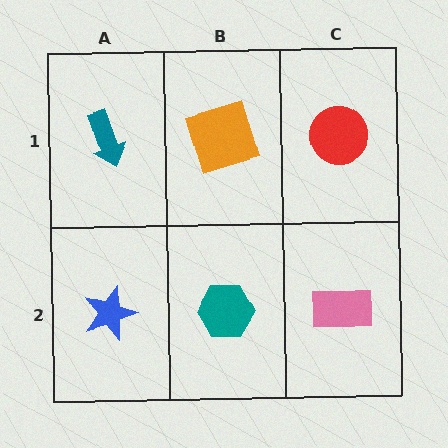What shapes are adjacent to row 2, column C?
A red circle (row 1, column C), a teal hexagon (row 2, column B).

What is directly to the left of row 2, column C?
A teal hexagon.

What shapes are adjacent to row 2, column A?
A teal arrow (row 1, column A), a teal hexagon (row 2, column B).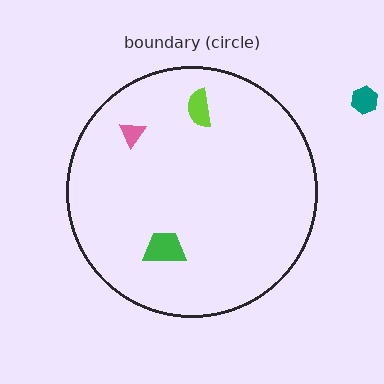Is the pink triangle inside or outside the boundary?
Inside.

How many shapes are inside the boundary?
3 inside, 1 outside.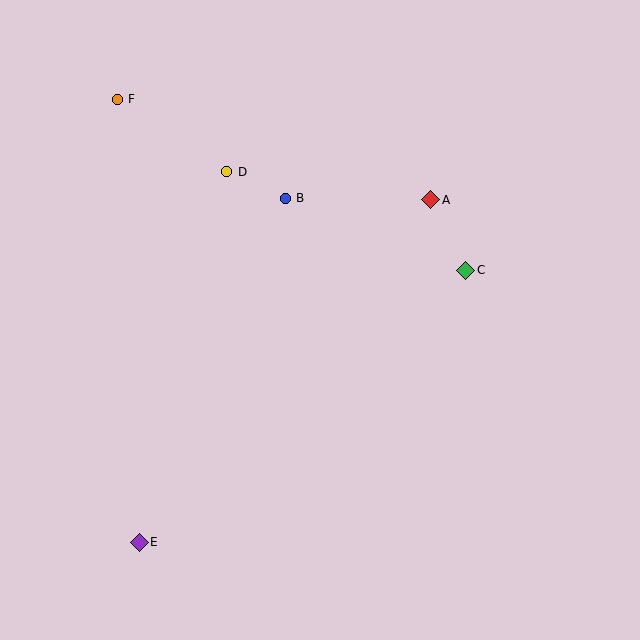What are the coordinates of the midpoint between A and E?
The midpoint between A and E is at (285, 371).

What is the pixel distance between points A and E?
The distance between A and E is 450 pixels.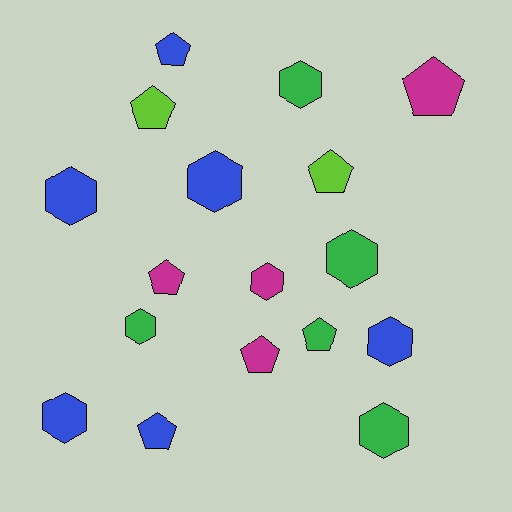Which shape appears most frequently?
Hexagon, with 9 objects.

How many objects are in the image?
There are 17 objects.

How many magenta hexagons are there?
There is 1 magenta hexagon.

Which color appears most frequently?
Blue, with 6 objects.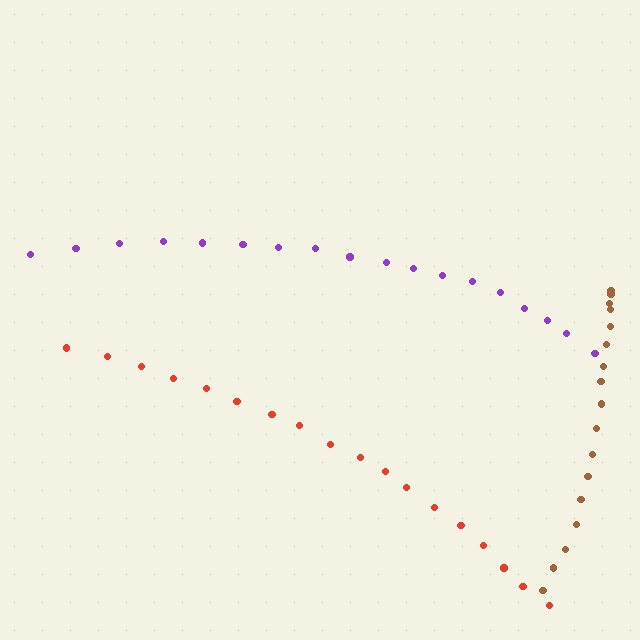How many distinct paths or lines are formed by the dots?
There are 3 distinct paths.